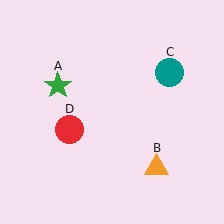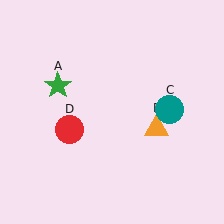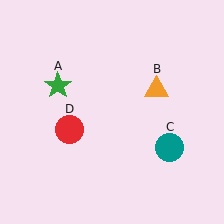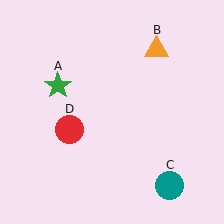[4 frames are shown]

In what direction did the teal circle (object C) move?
The teal circle (object C) moved down.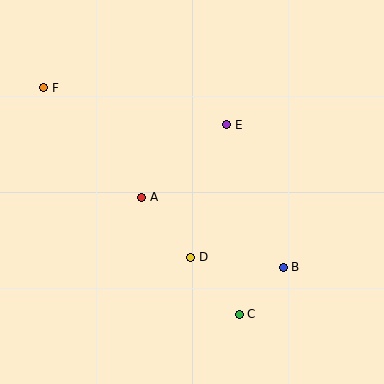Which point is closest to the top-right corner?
Point E is closest to the top-right corner.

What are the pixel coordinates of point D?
Point D is at (191, 257).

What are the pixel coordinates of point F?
Point F is at (44, 88).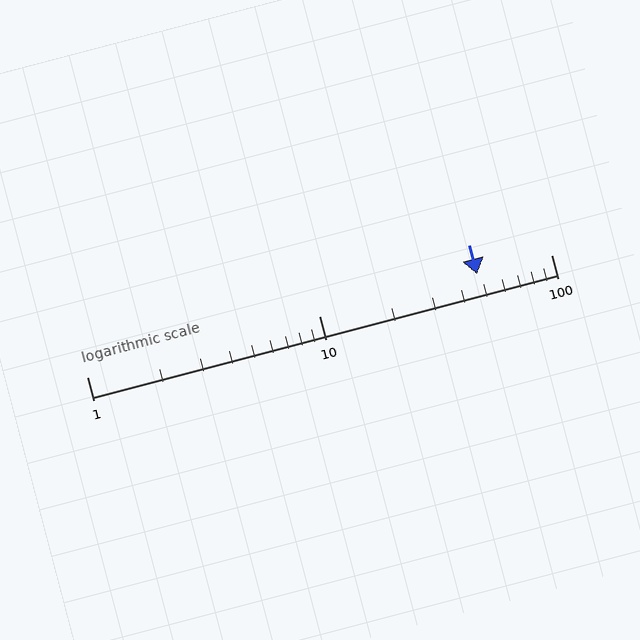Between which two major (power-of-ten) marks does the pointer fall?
The pointer is between 10 and 100.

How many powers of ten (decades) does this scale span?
The scale spans 2 decades, from 1 to 100.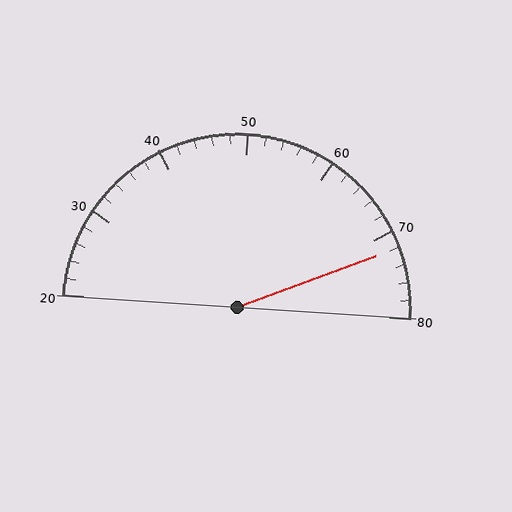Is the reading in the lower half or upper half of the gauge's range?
The reading is in the upper half of the range (20 to 80).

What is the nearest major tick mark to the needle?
The nearest major tick mark is 70.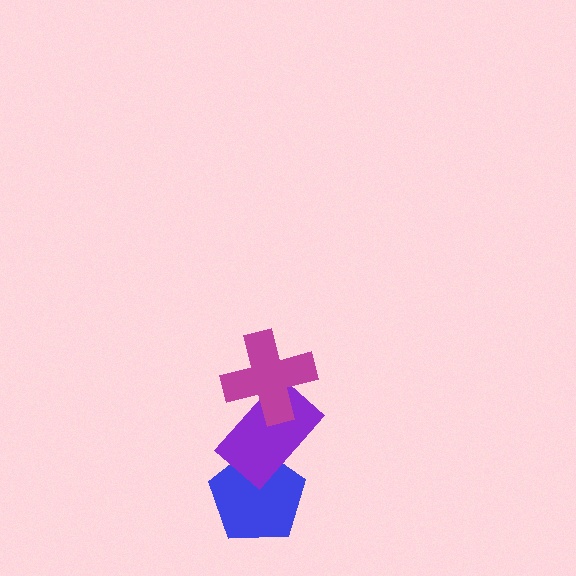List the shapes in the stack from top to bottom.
From top to bottom: the magenta cross, the purple rectangle, the blue pentagon.